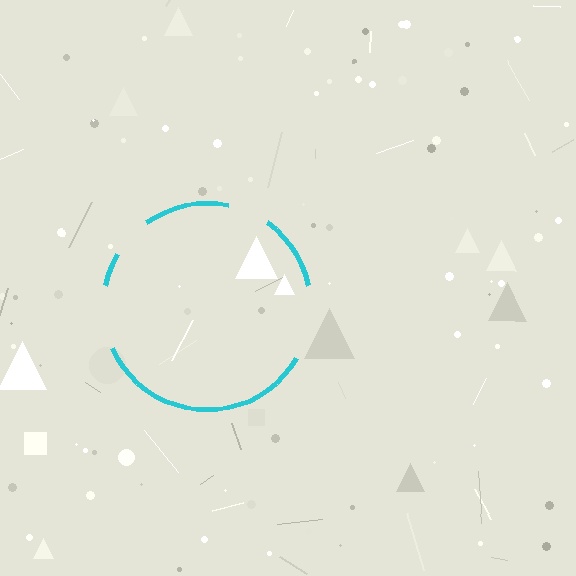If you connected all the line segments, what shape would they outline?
They would outline a circle.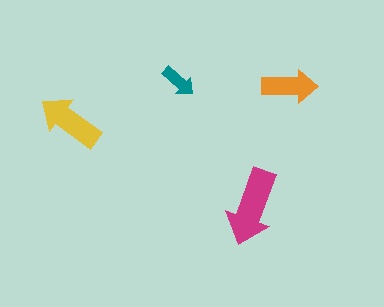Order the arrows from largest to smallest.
the magenta one, the yellow one, the orange one, the teal one.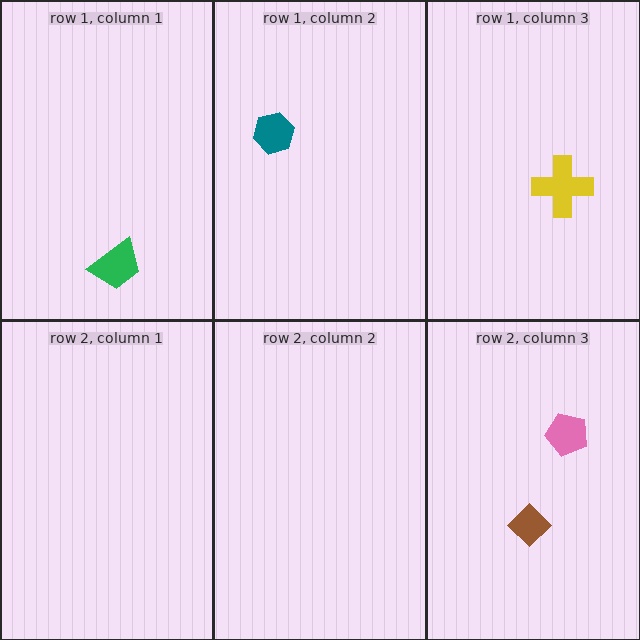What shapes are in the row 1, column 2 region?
The teal hexagon.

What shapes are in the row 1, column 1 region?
The green trapezoid.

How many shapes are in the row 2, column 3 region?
2.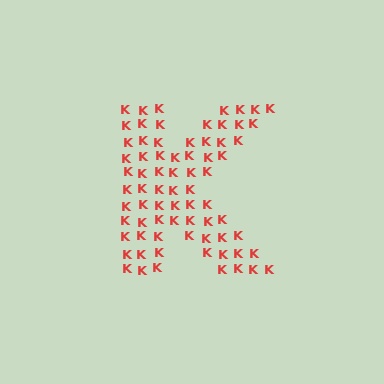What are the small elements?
The small elements are letter K's.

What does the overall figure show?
The overall figure shows the letter K.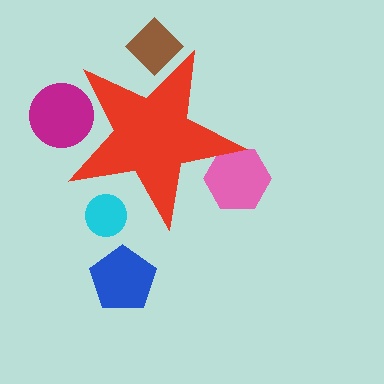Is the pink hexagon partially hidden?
Yes, the pink hexagon is partially hidden behind the red star.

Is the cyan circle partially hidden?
Yes, the cyan circle is partially hidden behind the red star.